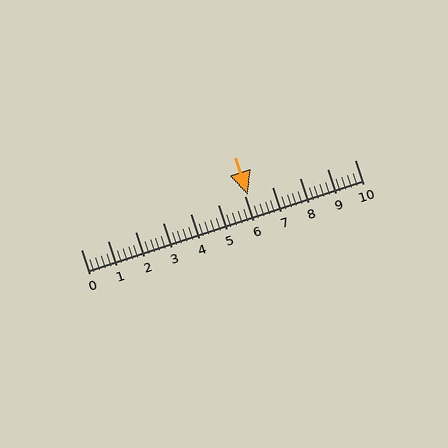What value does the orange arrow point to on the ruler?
The orange arrow points to approximately 6.1.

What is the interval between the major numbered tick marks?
The major tick marks are spaced 1 units apart.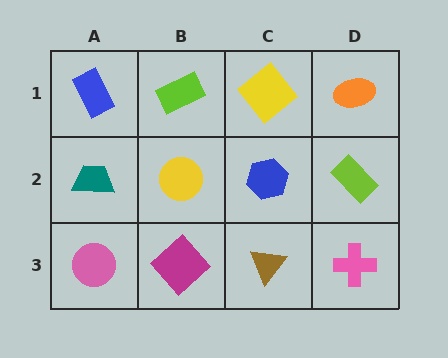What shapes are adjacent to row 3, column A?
A teal trapezoid (row 2, column A), a magenta diamond (row 3, column B).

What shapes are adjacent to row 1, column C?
A blue hexagon (row 2, column C), a lime rectangle (row 1, column B), an orange ellipse (row 1, column D).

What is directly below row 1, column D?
A lime rectangle.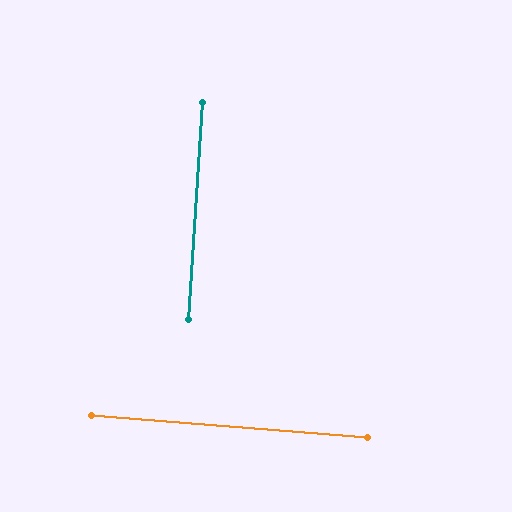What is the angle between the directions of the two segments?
Approximately 89 degrees.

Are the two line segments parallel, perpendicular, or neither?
Perpendicular — they meet at approximately 89°.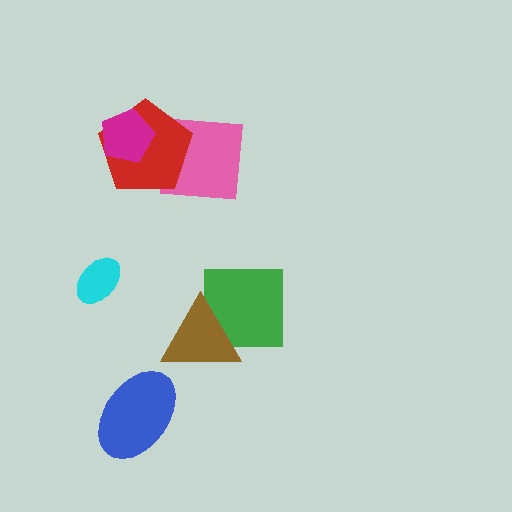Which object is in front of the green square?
The brown triangle is in front of the green square.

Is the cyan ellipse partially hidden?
No, no other shape covers it.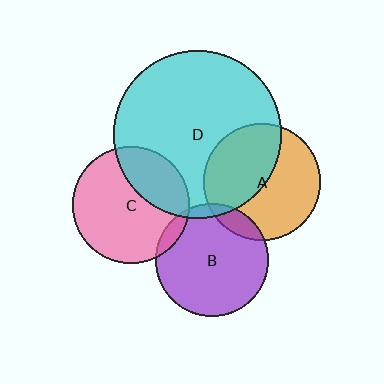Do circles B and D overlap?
Yes.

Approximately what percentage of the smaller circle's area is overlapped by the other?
Approximately 5%.